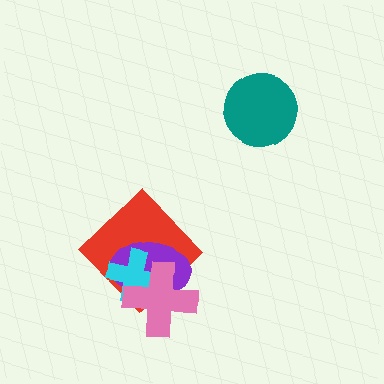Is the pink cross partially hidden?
No, no other shape covers it.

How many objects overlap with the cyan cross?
3 objects overlap with the cyan cross.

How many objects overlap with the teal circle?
0 objects overlap with the teal circle.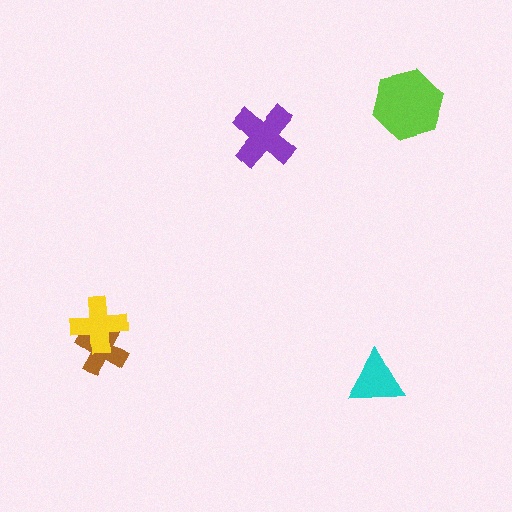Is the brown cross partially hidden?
Yes, it is partially covered by another shape.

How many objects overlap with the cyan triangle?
0 objects overlap with the cyan triangle.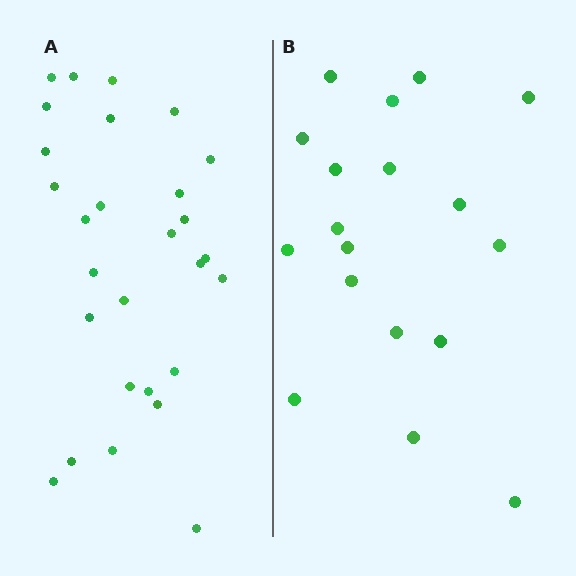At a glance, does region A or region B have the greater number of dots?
Region A (the left region) has more dots.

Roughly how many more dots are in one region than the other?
Region A has roughly 10 or so more dots than region B.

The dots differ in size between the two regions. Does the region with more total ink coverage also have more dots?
No. Region B has more total ink coverage because its dots are larger, but region A actually contains more individual dots. Total area can be misleading — the number of items is what matters here.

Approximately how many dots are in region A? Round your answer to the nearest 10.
About 30 dots. (The exact count is 28, which rounds to 30.)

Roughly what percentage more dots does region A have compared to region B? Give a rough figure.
About 55% more.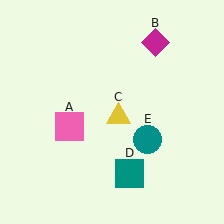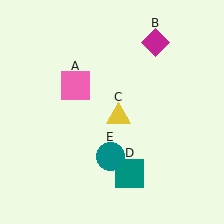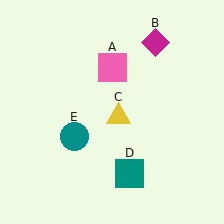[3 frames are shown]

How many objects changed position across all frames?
2 objects changed position: pink square (object A), teal circle (object E).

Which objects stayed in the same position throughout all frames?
Magenta diamond (object B) and yellow triangle (object C) and teal square (object D) remained stationary.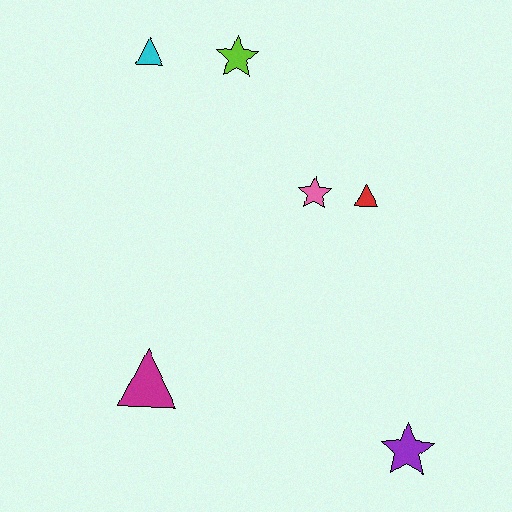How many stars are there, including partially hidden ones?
There are 3 stars.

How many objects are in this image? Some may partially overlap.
There are 6 objects.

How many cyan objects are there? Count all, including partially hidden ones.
There is 1 cyan object.